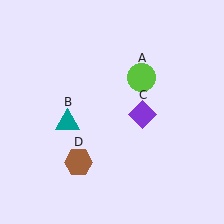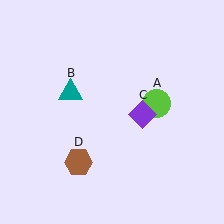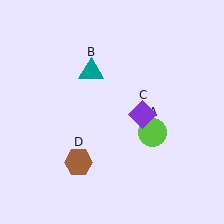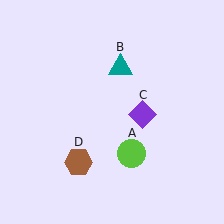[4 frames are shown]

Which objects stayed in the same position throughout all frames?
Purple diamond (object C) and brown hexagon (object D) remained stationary.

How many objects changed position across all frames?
2 objects changed position: lime circle (object A), teal triangle (object B).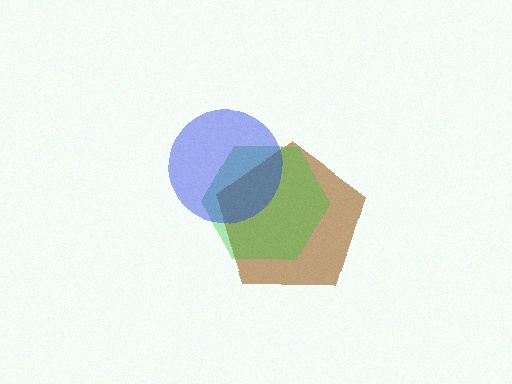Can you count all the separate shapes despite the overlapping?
Yes, there are 3 separate shapes.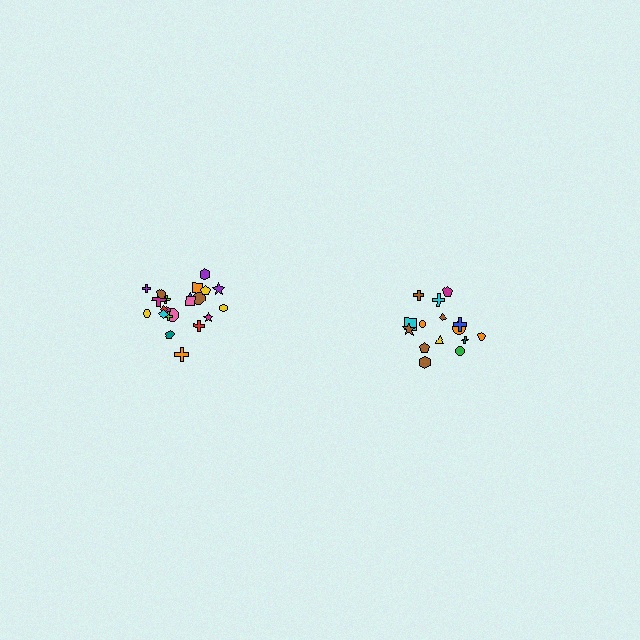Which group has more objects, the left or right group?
The left group.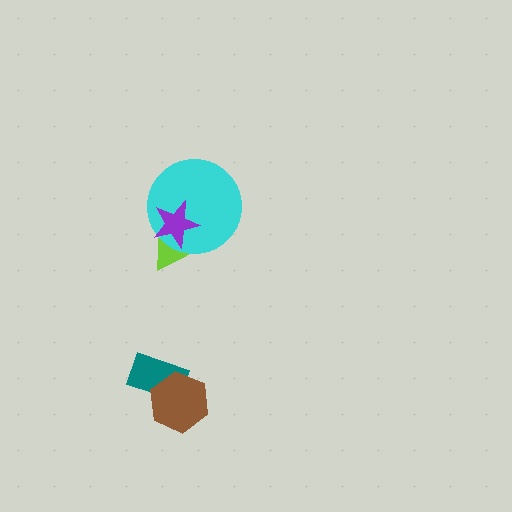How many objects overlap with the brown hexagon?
1 object overlaps with the brown hexagon.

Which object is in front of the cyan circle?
The purple star is in front of the cyan circle.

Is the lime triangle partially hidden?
Yes, it is partially covered by another shape.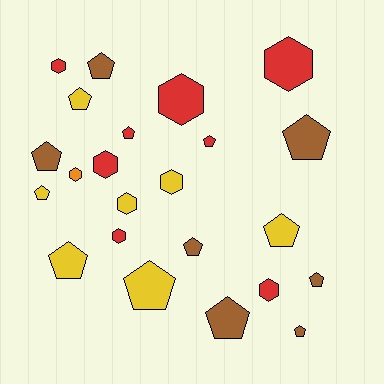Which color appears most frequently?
Red, with 8 objects.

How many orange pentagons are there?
There are no orange pentagons.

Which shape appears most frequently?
Pentagon, with 14 objects.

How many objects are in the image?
There are 23 objects.